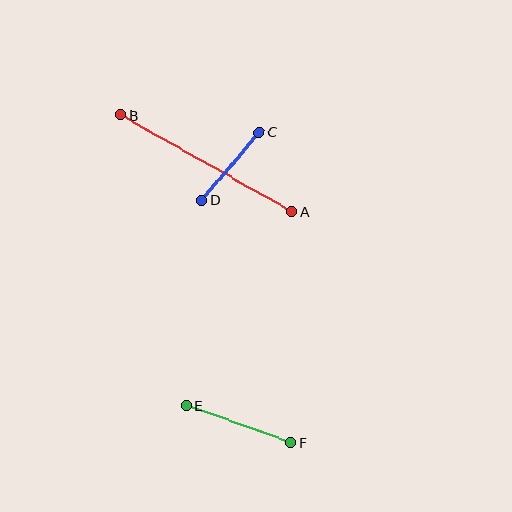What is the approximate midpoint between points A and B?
The midpoint is at approximately (206, 163) pixels.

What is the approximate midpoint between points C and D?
The midpoint is at approximately (230, 166) pixels.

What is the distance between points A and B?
The distance is approximately 196 pixels.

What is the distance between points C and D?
The distance is approximately 89 pixels.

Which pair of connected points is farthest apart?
Points A and B are farthest apart.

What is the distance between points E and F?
The distance is approximately 111 pixels.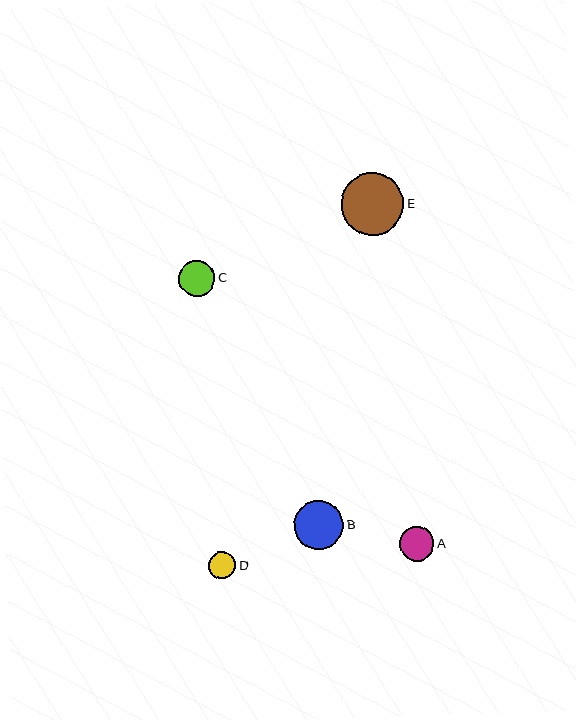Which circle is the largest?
Circle E is the largest with a size of approximately 63 pixels.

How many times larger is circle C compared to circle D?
Circle C is approximately 1.3 times the size of circle D.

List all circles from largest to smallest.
From largest to smallest: E, B, C, A, D.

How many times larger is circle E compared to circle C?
Circle E is approximately 1.7 times the size of circle C.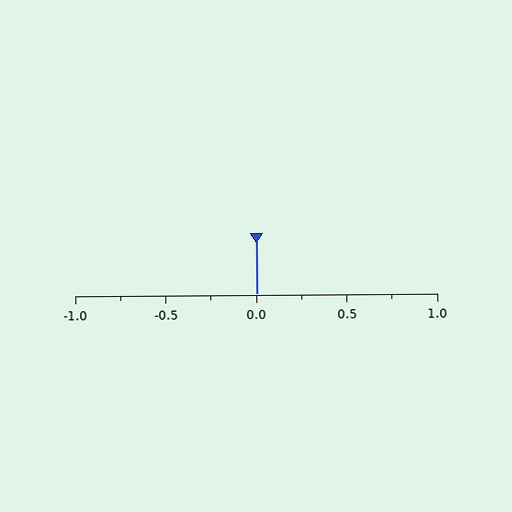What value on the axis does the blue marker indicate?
The marker indicates approximately 0.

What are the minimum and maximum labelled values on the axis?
The axis runs from -1.0 to 1.0.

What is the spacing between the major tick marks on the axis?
The major ticks are spaced 0.5 apart.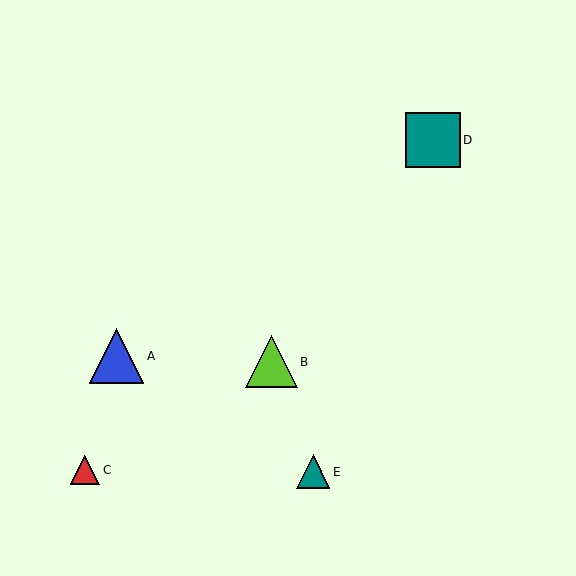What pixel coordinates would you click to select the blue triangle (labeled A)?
Click at (116, 356) to select the blue triangle A.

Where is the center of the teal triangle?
The center of the teal triangle is at (313, 472).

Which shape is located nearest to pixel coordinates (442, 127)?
The teal square (labeled D) at (433, 140) is nearest to that location.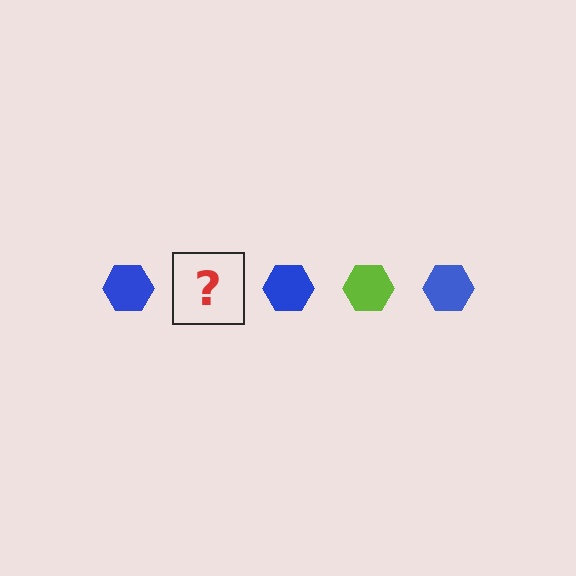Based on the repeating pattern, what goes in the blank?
The blank should be a lime hexagon.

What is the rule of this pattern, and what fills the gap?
The rule is that the pattern cycles through blue, lime hexagons. The gap should be filled with a lime hexagon.